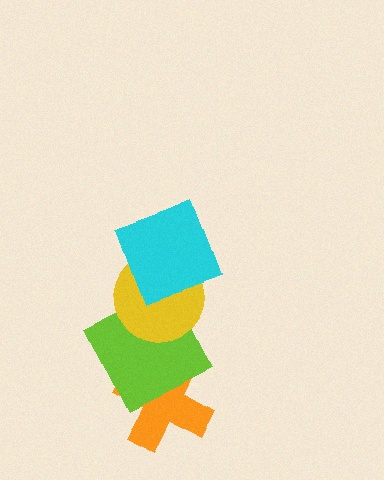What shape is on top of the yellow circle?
The cyan square is on top of the yellow circle.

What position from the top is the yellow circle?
The yellow circle is 2nd from the top.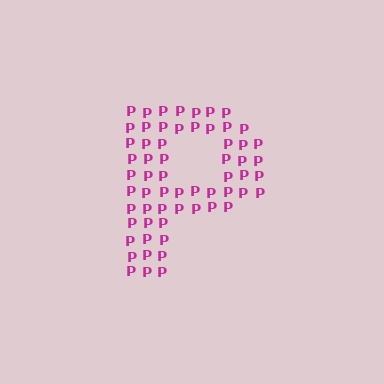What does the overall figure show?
The overall figure shows the letter P.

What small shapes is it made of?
It is made of small letter P's.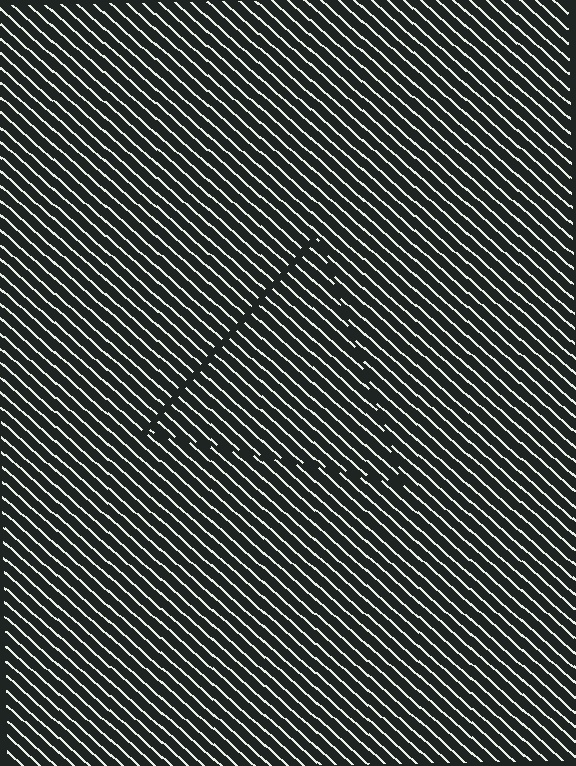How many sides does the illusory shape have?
3 sides — the line-ends trace a triangle.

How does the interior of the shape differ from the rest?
The interior of the shape contains the same grating, shifted by half a period — the contour is defined by the phase discontinuity where line-ends from the inner and outer gratings abut.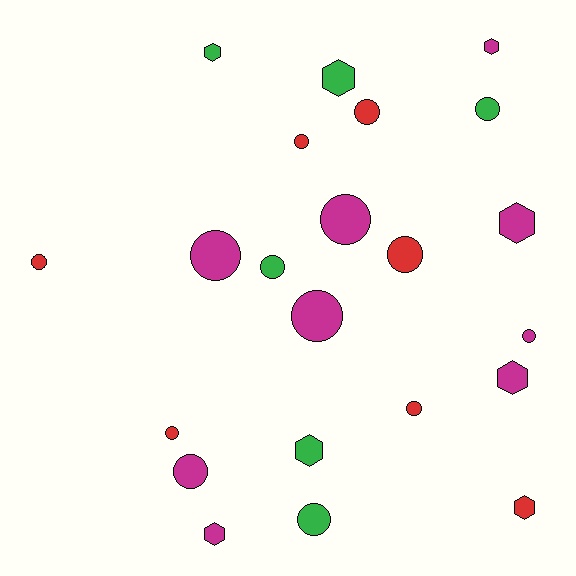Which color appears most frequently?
Magenta, with 9 objects.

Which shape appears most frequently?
Circle, with 14 objects.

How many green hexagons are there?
There are 3 green hexagons.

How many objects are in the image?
There are 22 objects.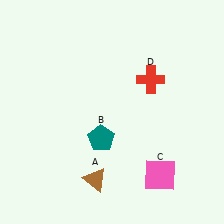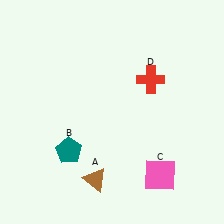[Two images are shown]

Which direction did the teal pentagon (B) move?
The teal pentagon (B) moved left.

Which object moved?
The teal pentagon (B) moved left.